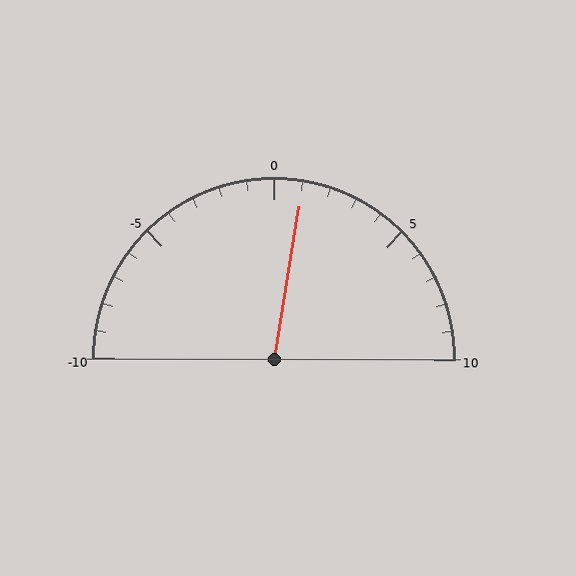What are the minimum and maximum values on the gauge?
The gauge ranges from -10 to 10.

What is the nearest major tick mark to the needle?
The nearest major tick mark is 0.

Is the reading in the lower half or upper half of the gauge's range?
The reading is in the upper half of the range (-10 to 10).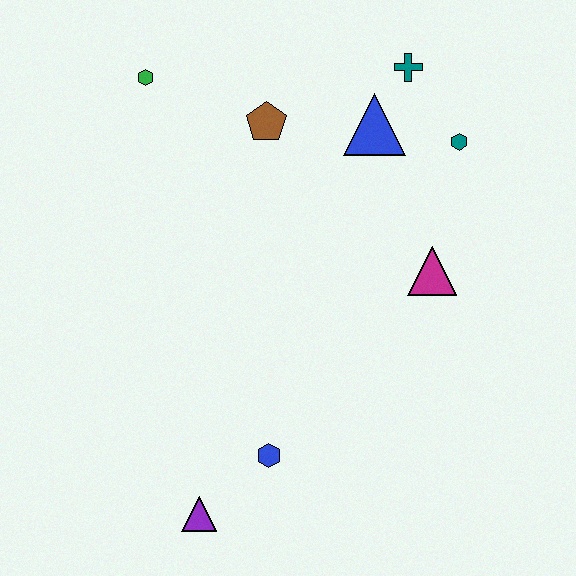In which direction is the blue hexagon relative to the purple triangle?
The blue hexagon is to the right of the purple triangle.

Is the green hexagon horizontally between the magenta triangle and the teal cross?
No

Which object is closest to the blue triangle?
The teal cross is closest to the blue triangle.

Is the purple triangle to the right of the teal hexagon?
No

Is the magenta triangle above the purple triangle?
Yes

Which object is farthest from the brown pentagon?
The purple triangle is farthest from the brown pentagon.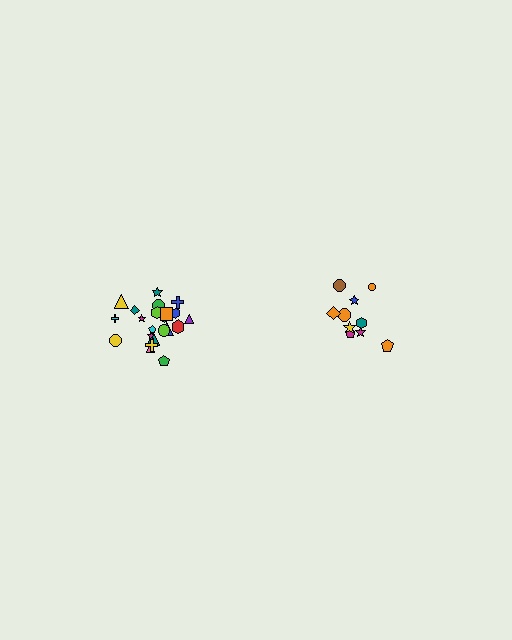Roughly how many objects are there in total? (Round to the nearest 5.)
Roughly 30 objects in total.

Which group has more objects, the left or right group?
The left group.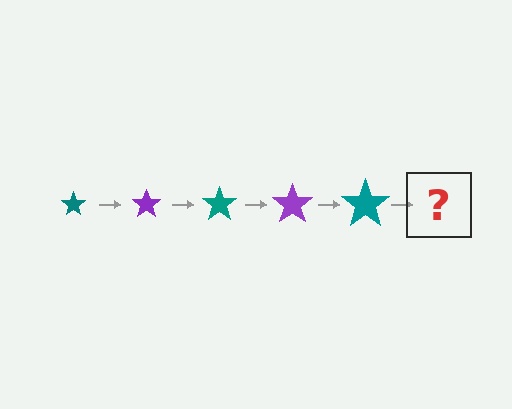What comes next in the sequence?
The next element should be a purple star, larger than the previous one.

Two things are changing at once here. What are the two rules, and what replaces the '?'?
The two rules are that the star grows larger each step and the color cycles through teal and purple. The '?' should be a purple star, larger than the previous one.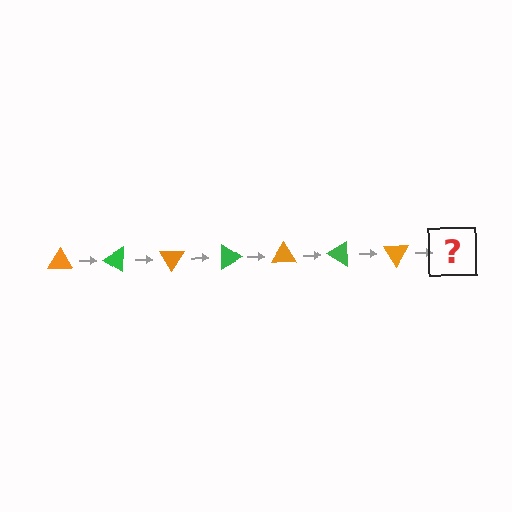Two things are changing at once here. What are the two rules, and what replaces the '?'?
The two rules are that it rotates 30 degrees each step and the color cycles through orange and green. The '?' should be a green triangle, rotated 210 degrees from the start.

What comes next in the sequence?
The next element should be a green triangle, rotated 210 degrees from the start.